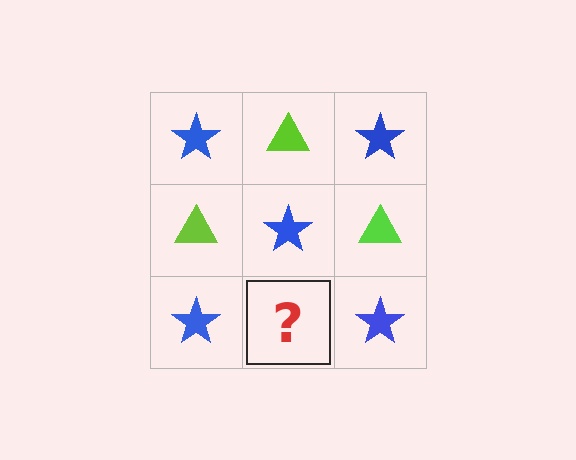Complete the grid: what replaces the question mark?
The question mark should be replaced with a lime triangle.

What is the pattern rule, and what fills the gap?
The rule is that it alternates blue star and lime triangle in a checkerboard pattern. The gap should be filled with a lime triangle.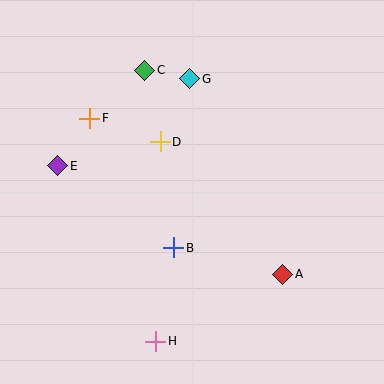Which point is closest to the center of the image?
Point B at (174, 248) is closest to the center.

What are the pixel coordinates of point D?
Point D is at (160, 142).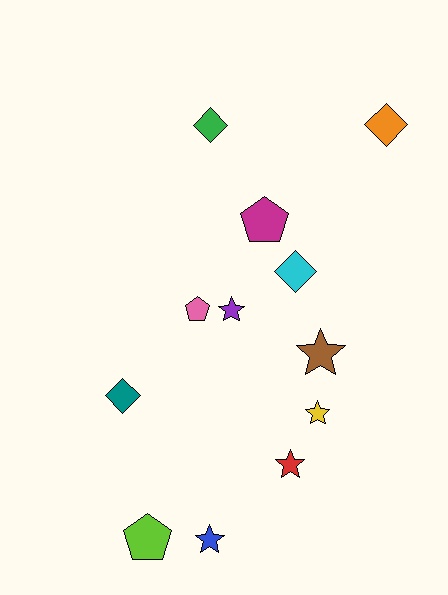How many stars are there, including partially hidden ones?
There are 5 stars.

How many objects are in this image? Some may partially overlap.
There are 12 objects.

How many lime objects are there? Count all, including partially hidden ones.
There is 1 lime object.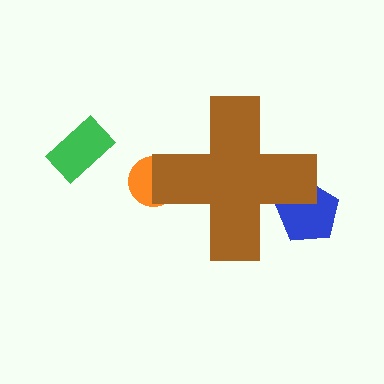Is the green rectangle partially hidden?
No, the green rectangle is fully visible.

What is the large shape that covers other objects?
A brown cross.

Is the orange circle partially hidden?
Yes, the orange circle is partially hidden behind the brown cross.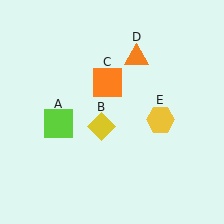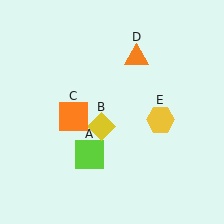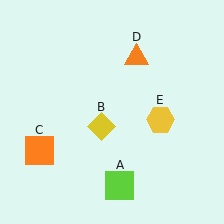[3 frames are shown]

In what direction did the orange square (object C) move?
The orange square (object C) moved down and to the left.